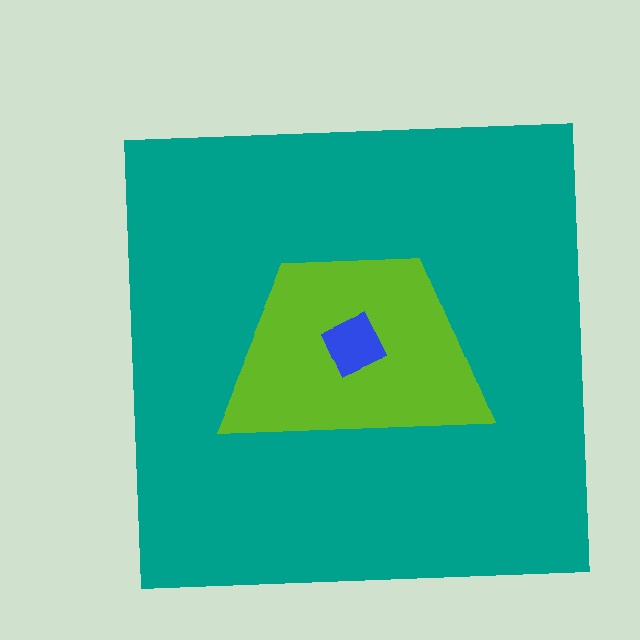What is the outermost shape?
The teal square.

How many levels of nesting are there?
3.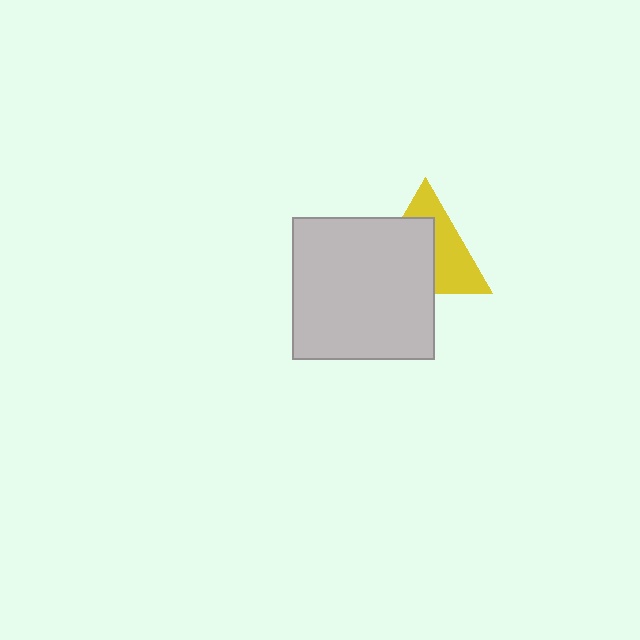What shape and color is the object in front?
The object in front is a light gray square.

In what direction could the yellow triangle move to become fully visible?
The yellow triangle could move toward the upper-right. That would shift it out from behind the light gray square entirely.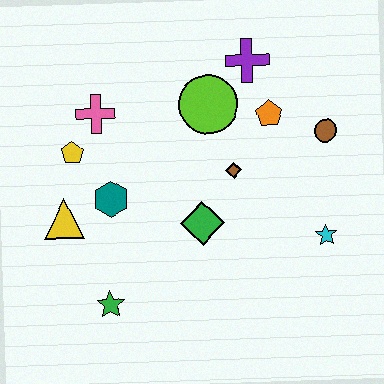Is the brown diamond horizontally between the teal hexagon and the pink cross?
No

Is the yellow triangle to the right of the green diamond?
No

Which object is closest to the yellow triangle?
The teal hexagon is closest to the yellow triangle.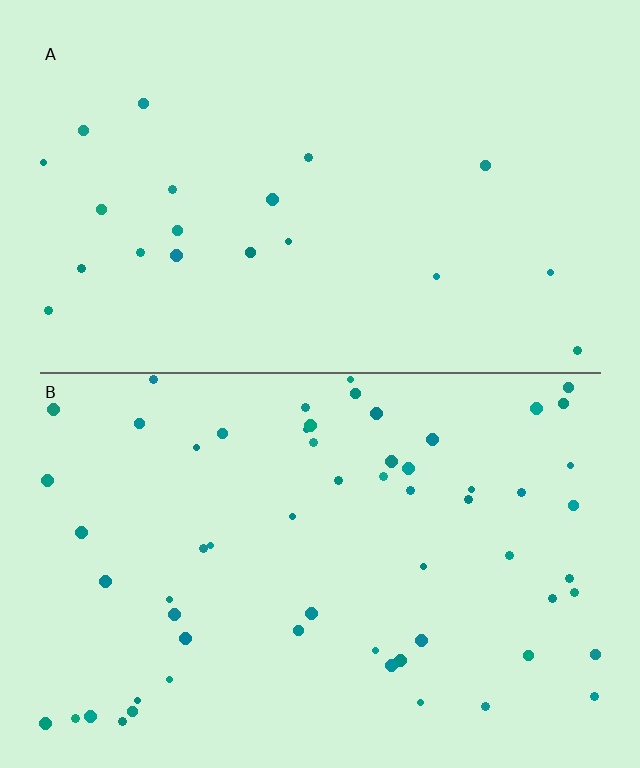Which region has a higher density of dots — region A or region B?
B (the bottom).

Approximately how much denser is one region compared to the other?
Approximately 3.0× — region B over region A.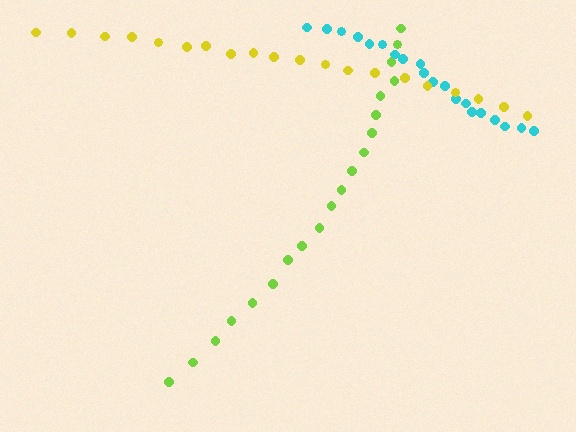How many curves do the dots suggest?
There are 3 distinct paths.